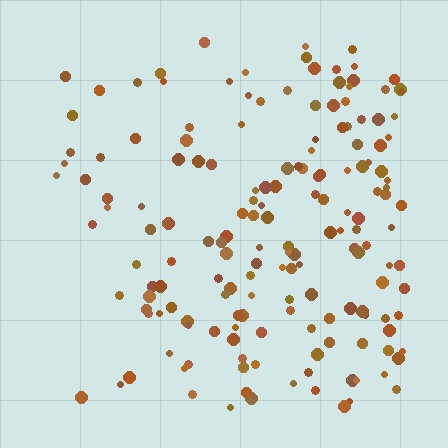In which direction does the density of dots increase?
From left to right, with the right side densest.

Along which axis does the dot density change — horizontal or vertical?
Horizontal.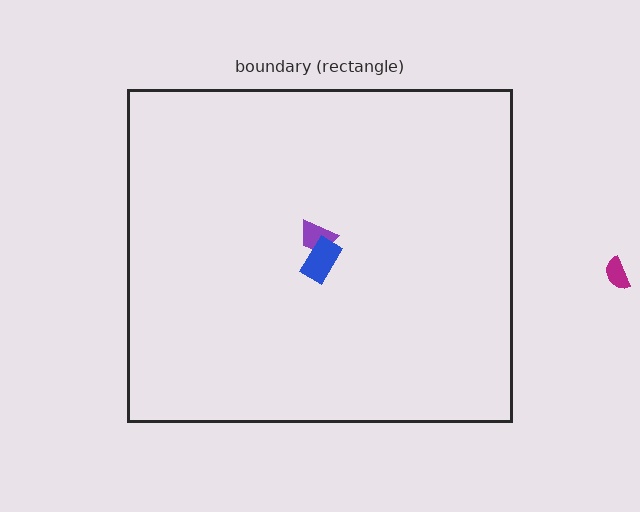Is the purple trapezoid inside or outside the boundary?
Inside.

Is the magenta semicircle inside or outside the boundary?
Outside.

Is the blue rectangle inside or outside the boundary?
Inside.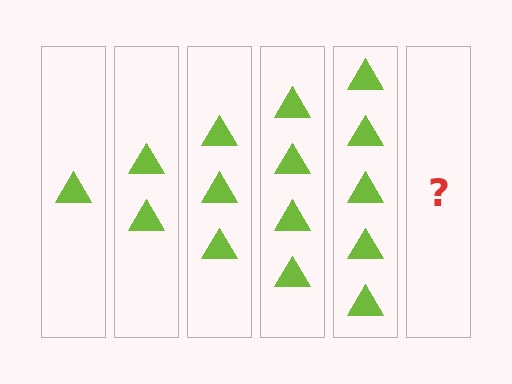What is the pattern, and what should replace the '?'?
The pattern is that each step adds one more triangle. The '?' should be 6 triangles.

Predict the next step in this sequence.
The next step is 6 triangles.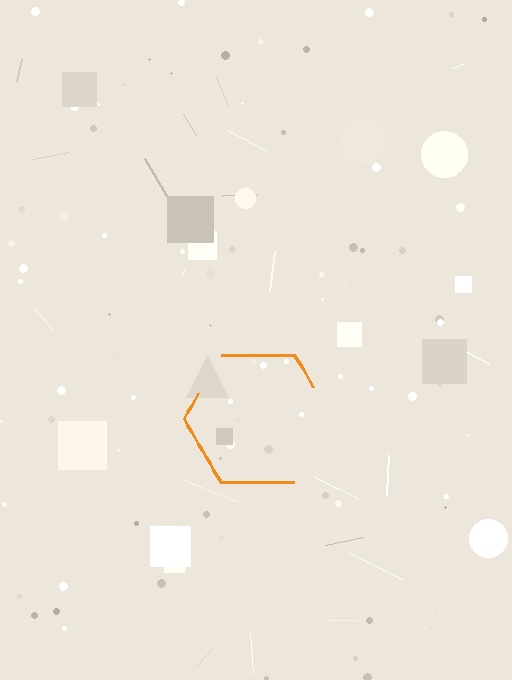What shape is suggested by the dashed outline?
The dashed outline suggests a hexagon.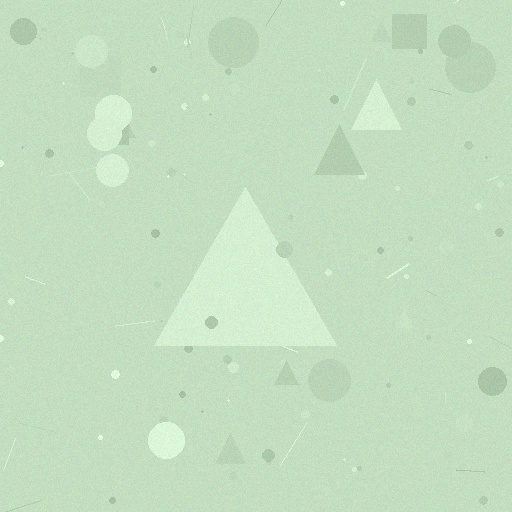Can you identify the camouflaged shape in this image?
The camouflaged shape is a triangle.